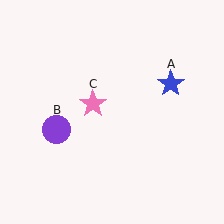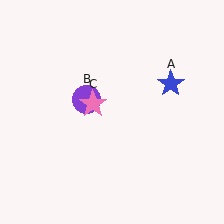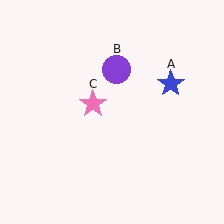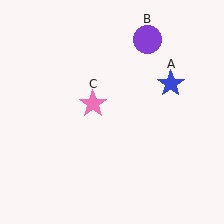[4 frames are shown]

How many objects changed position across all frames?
1 object changed position: purple circle (object B).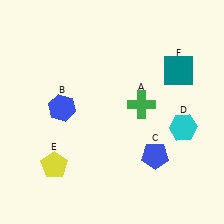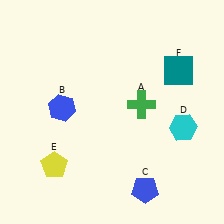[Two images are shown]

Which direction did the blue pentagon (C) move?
The blue pentagon (C) moved down.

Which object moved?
The blue pentagon (C) moved down.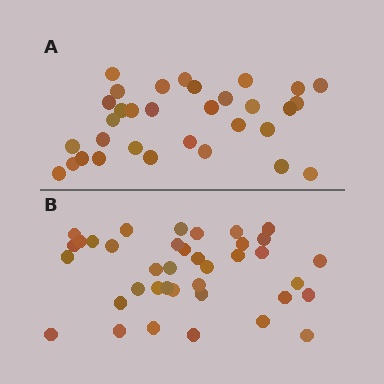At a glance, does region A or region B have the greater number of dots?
Region B (the bottom region) has more dots.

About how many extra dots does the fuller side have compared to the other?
Region B has about 6 more dots than region A.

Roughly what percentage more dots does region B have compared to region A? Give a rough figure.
About 20% more.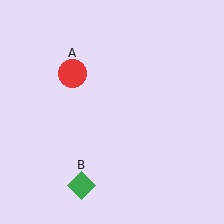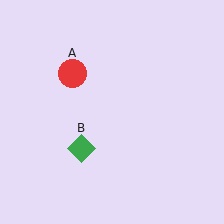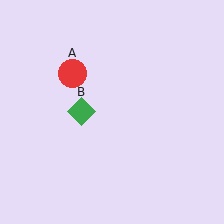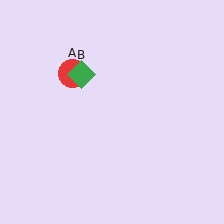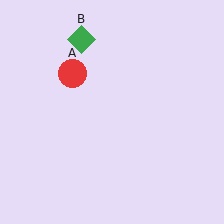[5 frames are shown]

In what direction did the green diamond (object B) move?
The green diamond (object B) moved up.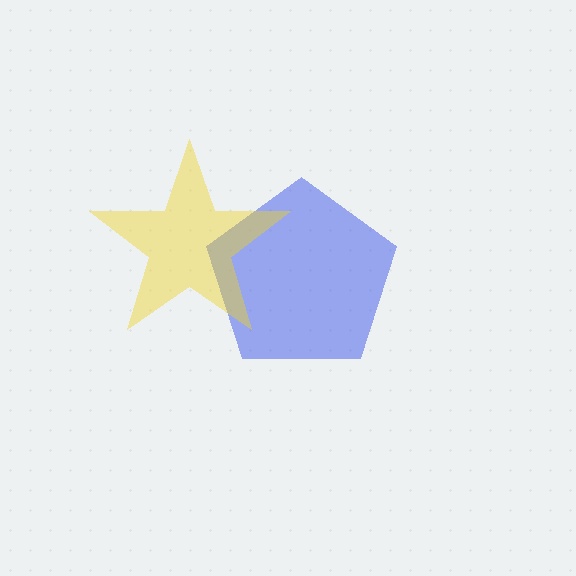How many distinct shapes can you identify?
There are 2 distinct shapes: a blue pentagon, a yellow star.